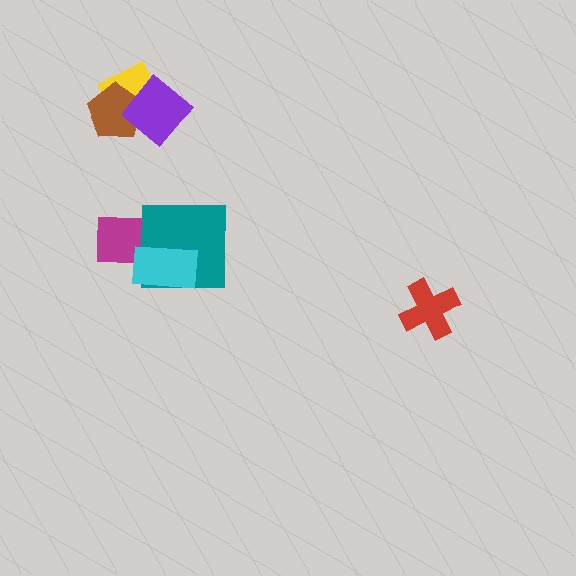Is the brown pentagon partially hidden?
Yes, it is partially covered by another shape.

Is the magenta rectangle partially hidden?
Yes, it is partially covered by another shape.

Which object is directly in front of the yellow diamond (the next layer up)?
The brown pentagon is directly in front of the yellow diamond.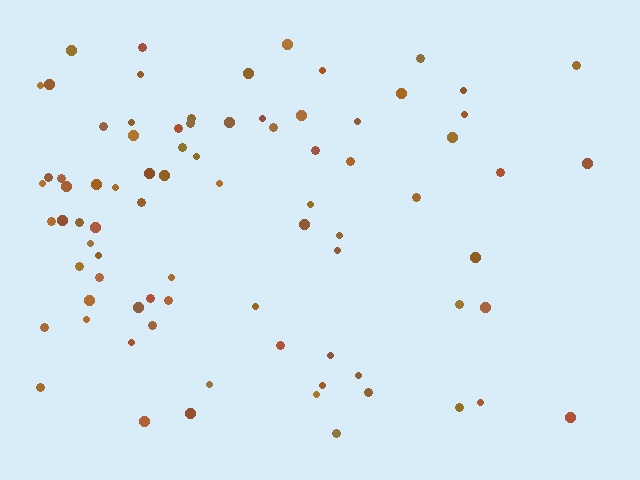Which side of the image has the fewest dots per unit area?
The right.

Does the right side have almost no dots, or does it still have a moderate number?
Still a moderate number, just noticeably fewer than the left.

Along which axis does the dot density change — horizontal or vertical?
Horizontal.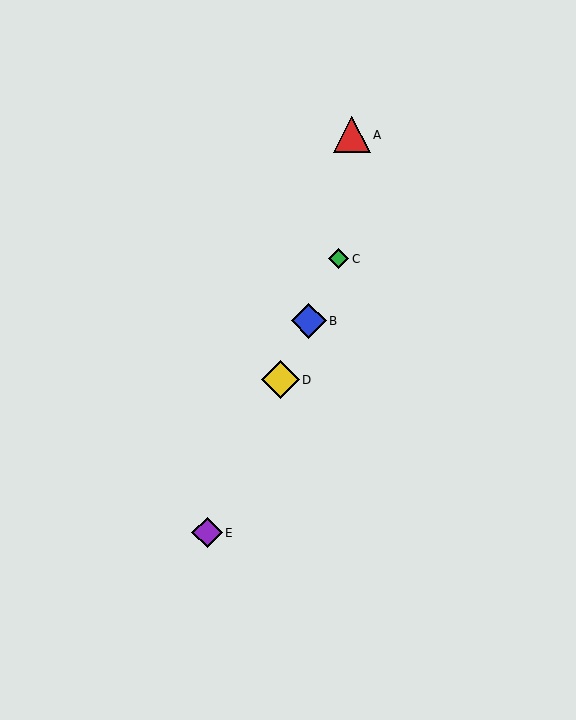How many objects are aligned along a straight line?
4 objects (B, C, D, E) are aligned along a straight line.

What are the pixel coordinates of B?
Object B is at (309, 321).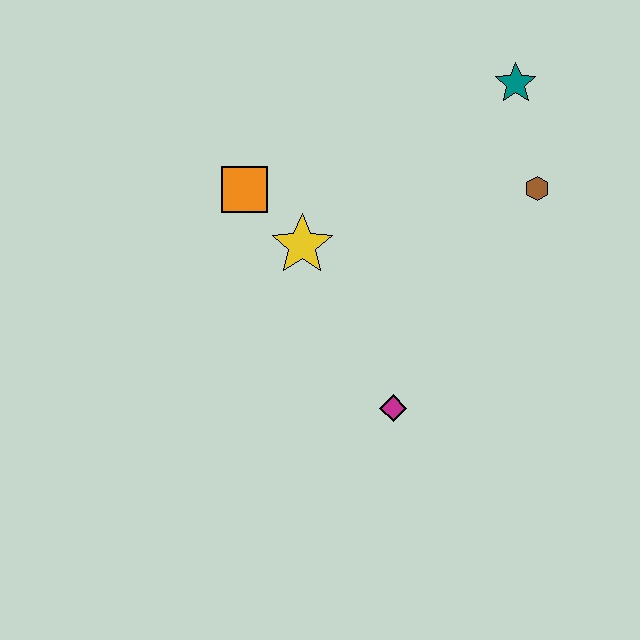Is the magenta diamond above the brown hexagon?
No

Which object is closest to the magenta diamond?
The yellow star is closest to the magenta diamond.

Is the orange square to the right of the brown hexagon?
No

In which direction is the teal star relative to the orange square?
The teal star is to the right of the orange square.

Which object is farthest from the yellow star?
The teal star is farthest from the yellow star.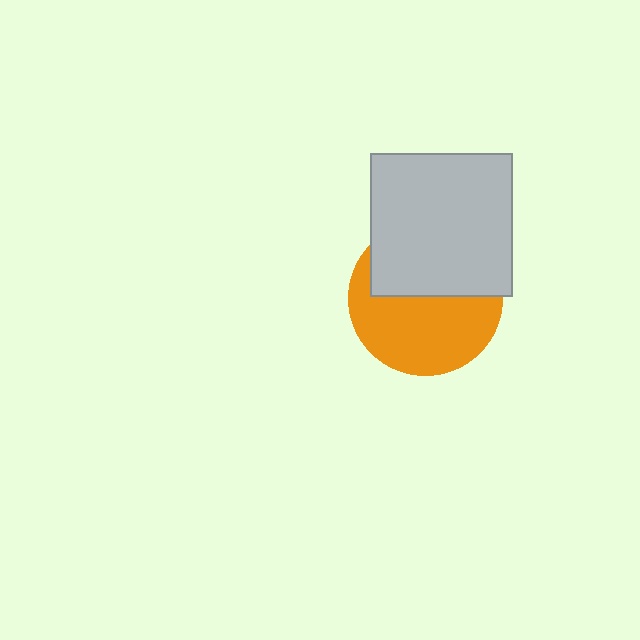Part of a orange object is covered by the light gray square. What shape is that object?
It is a circle.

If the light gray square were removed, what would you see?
You would see the complete orange circle.